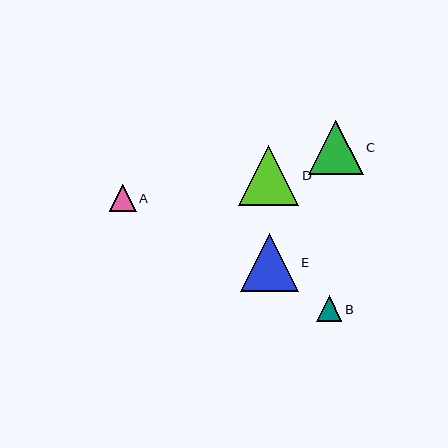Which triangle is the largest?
Triangle D is the largest with a size of approximately 60 pixels.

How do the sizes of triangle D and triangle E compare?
Triangle D and triangle E are approximately the same size.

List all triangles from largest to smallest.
From largest to smallest: D, E, C, A, B.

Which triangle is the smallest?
Triangle B is the smallest with a size of approximately 25 pixels.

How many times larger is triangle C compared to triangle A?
Triangle C is approximately 2.0 times the size of triangle A.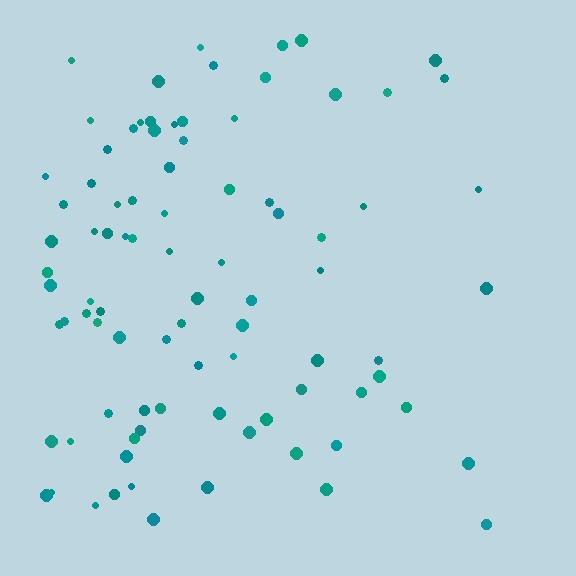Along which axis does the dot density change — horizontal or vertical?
Horizontal.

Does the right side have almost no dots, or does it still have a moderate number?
Still a moderate number, just noticeably fewer than the left.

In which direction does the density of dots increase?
From right to left, with the left side densest.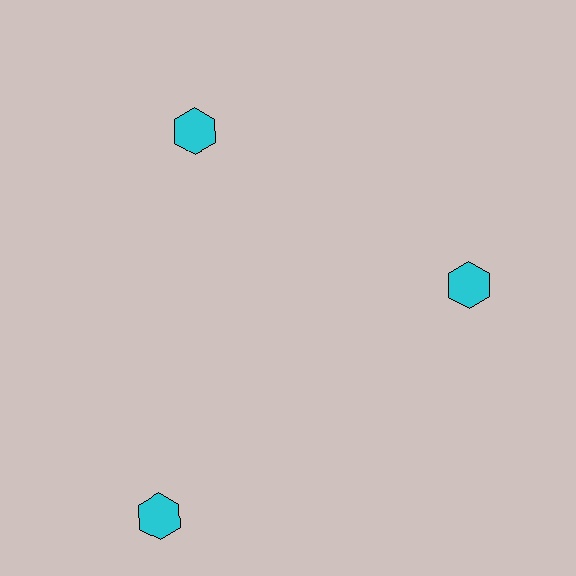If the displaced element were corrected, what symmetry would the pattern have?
It would have 3-fold rotational symmetry — the pattern would map onto itself every 120 degrees.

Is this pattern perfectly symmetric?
No. The 3 cyan hexagons are arranged in a ring, but one element near the 7 o'clock position is pushed outward from the center, breaking the 3-fold rotational symmetry.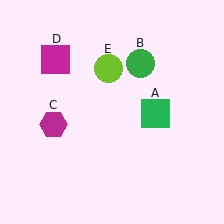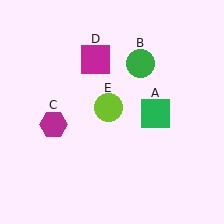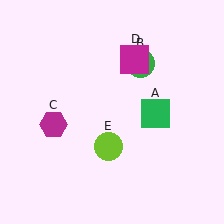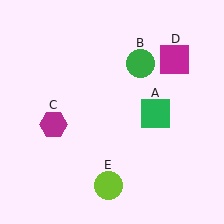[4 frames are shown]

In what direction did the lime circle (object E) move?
The lime circle (object E) moved down.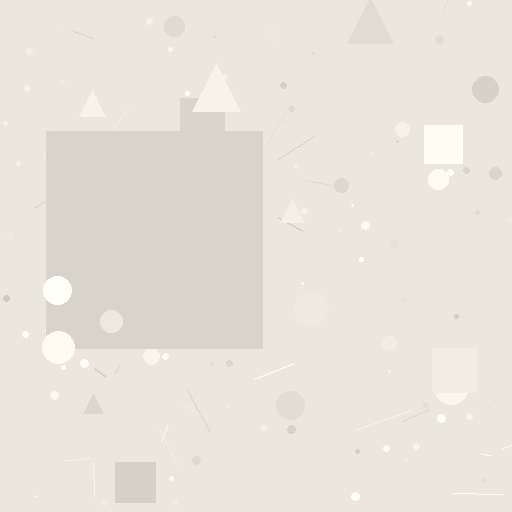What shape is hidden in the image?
A square is hidden in the image.